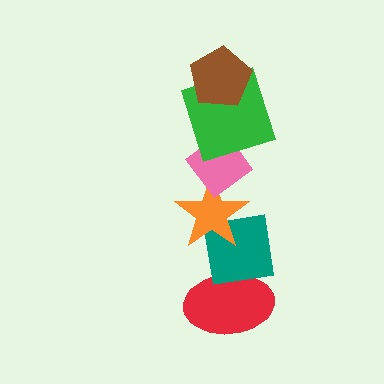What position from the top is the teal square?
The teal square is 5th from the top.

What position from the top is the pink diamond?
The pink diamond is 3rd from the top.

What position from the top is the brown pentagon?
The brown pentagon is 1st from the top.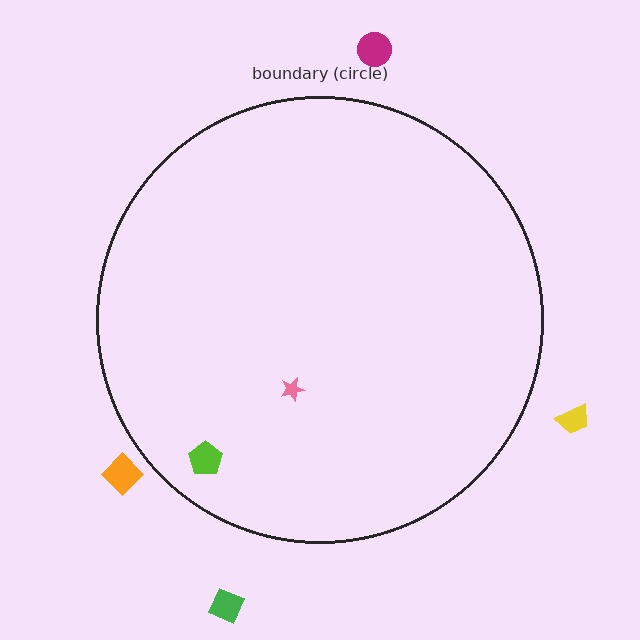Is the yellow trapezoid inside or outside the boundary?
Outside.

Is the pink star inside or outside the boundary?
Inside.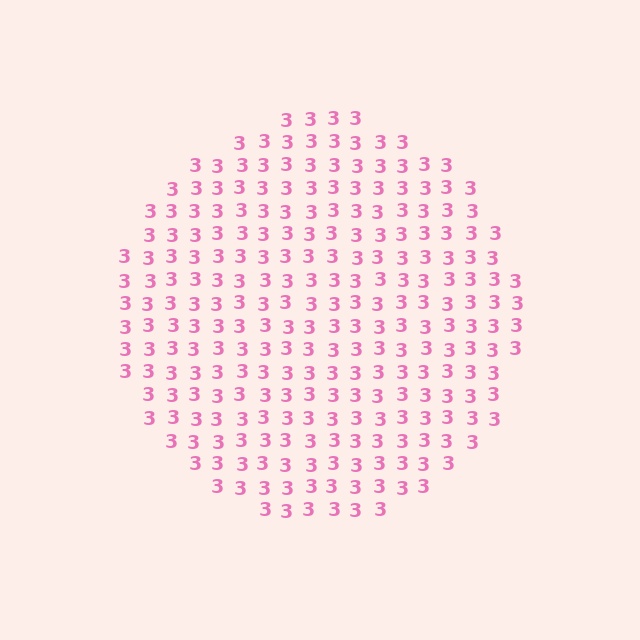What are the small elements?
The small elements are digit 3's.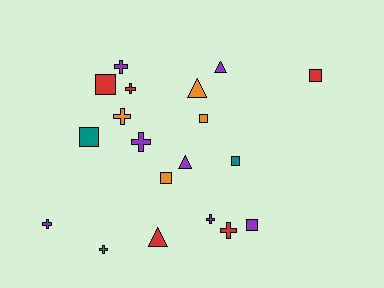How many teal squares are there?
There are 2 teal squares.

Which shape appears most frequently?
Cross, with 8 objects.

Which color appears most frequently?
Purple, with 7 objects.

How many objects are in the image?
There are 19 objects.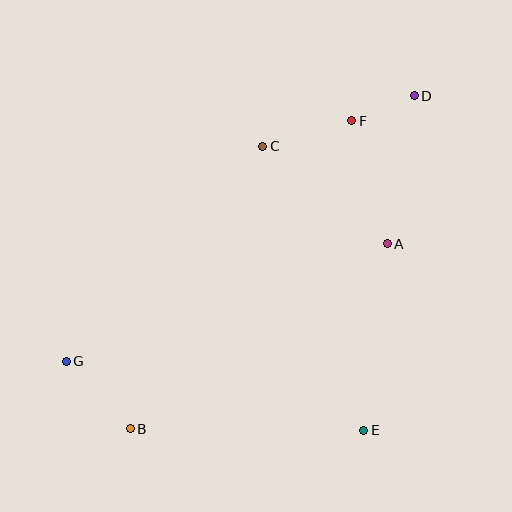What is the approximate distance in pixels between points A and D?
The distance between A and D is approximately 150 pixels.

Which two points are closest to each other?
Points D and F are closest to each other.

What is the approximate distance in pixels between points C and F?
The distance between C and F is approximately 92 pixels.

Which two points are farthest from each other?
Points D and G are farthest from each other.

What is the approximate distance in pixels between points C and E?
The distance between C and E is approximately 302 pixels.